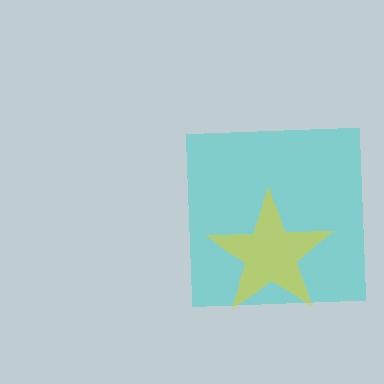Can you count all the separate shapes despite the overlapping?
Yes, there are 2 separate shapes.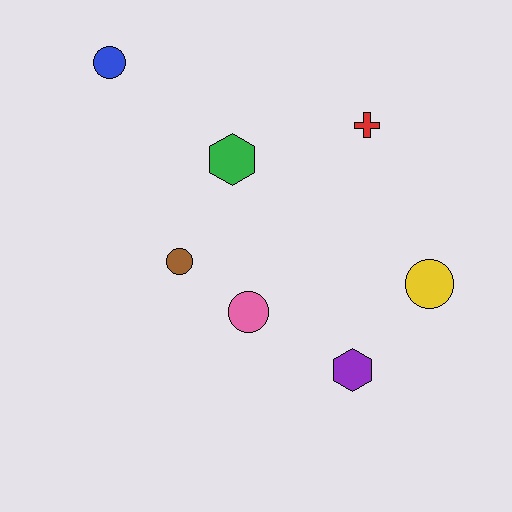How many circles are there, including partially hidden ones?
There are 4 circles.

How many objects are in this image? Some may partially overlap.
There are 7 objects.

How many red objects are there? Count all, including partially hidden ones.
There is 1 red object.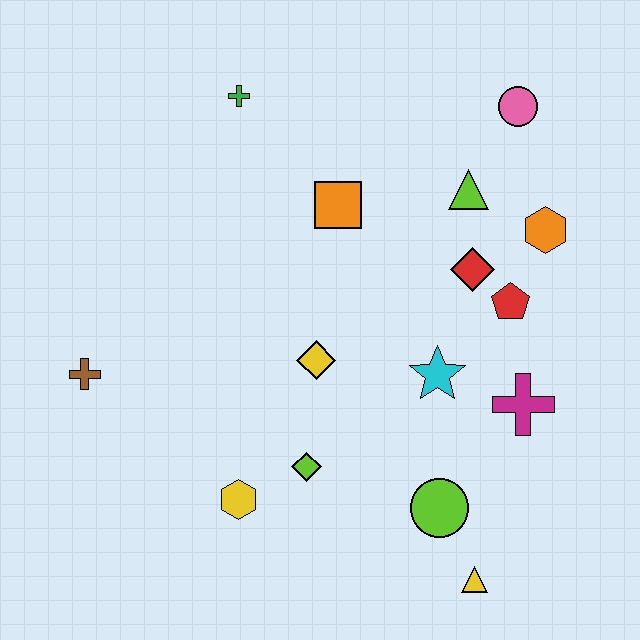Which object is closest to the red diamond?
The red pentagon is closest to the red diamond.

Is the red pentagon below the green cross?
Yes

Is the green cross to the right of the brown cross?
Yes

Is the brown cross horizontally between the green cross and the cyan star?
No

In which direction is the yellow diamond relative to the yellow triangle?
The yellow diamond is above the yellow triangle.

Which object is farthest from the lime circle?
The green cross is farthest from the lime circle.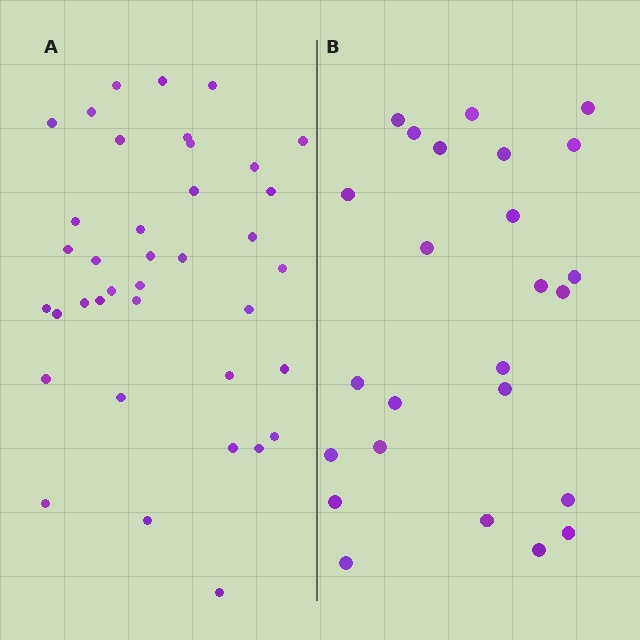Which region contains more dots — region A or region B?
Region A (the left region) has more dots.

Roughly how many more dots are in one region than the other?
Region A has approximately 15 more dots than region B.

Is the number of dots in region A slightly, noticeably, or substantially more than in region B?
Region A has substantially more. The ratio is roughly 1.5 to 1.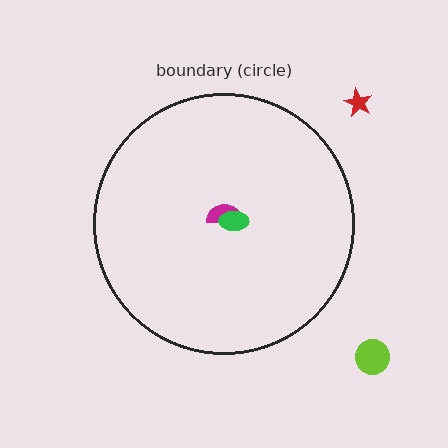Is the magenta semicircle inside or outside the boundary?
Inside.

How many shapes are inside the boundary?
2 inside, 2 outside.